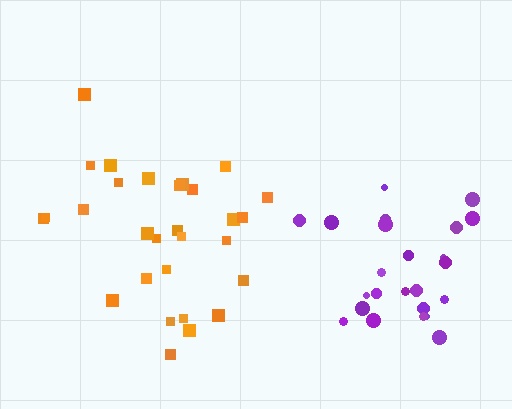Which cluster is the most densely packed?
Purple.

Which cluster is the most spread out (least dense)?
Orange.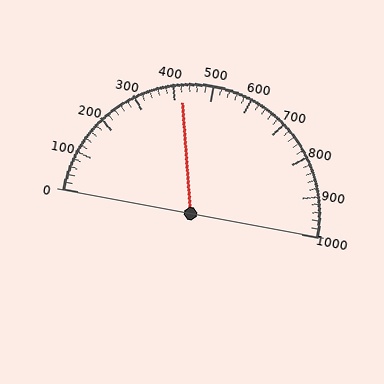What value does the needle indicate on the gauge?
The needle indicates approximately 420.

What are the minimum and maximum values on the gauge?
The gauge ranges from 0 to 1000.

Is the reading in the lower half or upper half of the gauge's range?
The reading is in the lower half of the range (0 to 1000).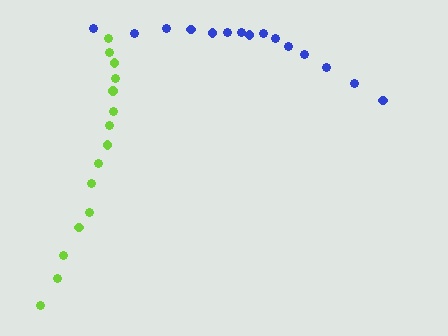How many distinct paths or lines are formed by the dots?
There are 2 distinct paths.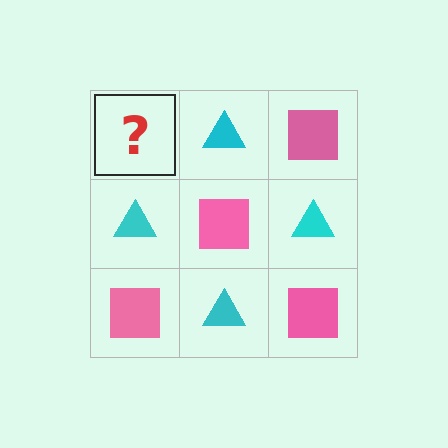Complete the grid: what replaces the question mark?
The question mark should be replaced with a pink square.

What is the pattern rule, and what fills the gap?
The rule is that it alternates pink square and cyan triangle in a checkerboard pattern. The gap should be filled with a pink square.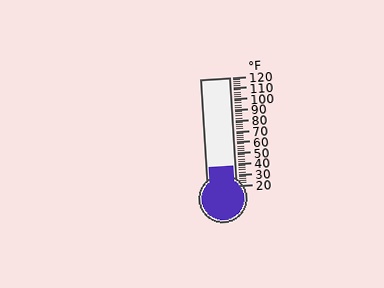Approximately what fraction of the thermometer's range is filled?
The thermometer is filled to approximately 20% of its range.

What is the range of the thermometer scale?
The thermometer scale ranges from 20°F to 120°F.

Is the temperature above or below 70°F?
The temperature is below 70°F.